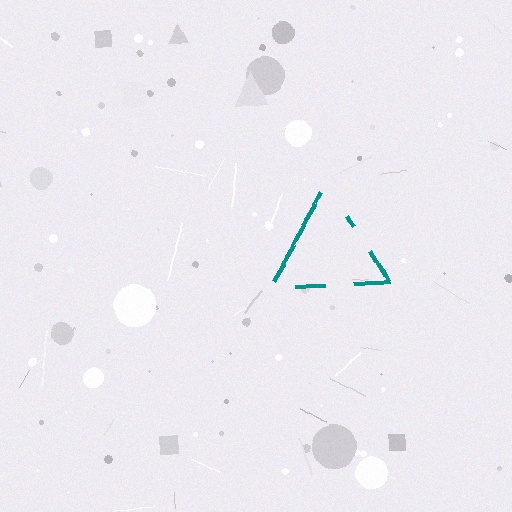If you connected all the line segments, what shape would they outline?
They would outline a triangle.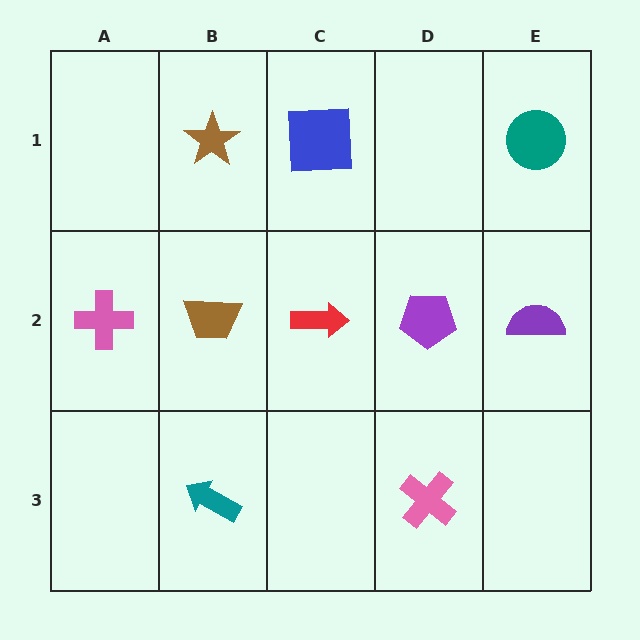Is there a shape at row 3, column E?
No, that cell is empty.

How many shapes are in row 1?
3 shapes.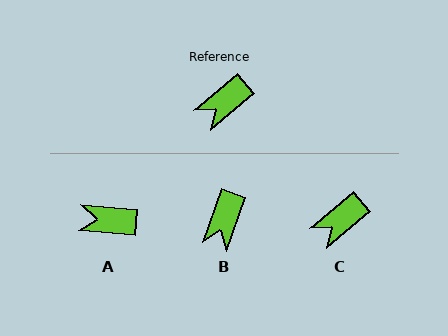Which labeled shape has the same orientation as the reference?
C.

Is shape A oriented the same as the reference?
No, it is off by about 45 degrees.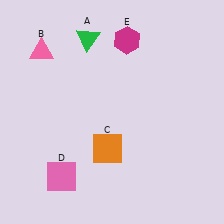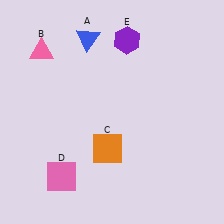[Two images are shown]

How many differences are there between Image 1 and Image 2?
There are 2 differences between the two images.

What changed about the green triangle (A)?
In Image 1, A is green. In Image 2, it changed to blue.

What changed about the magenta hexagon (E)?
In Image 1, E is magenta. In Image 2, it changed to purple.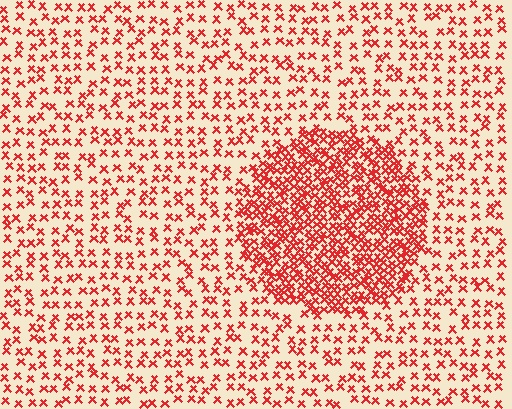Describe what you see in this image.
The image contains small red elements arranged at two different densities. A circle-shaped region is visible where the elements are more densely packed than the surrounding area.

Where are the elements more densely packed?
The elements are more densely packed inside the circle boundary.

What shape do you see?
I see a circle.